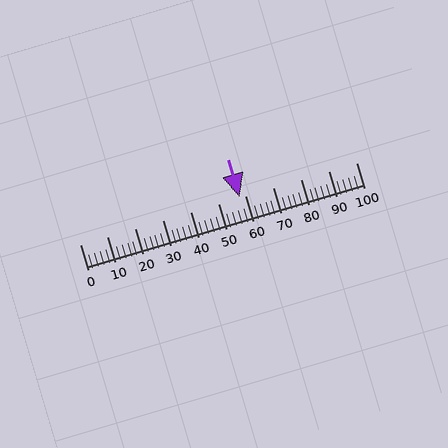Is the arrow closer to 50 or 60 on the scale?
The arrow is closer to 60.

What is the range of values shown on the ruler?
The ruler shows values from 0 to 100.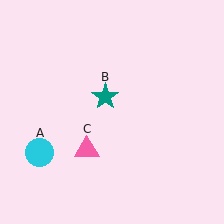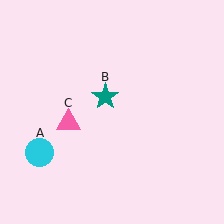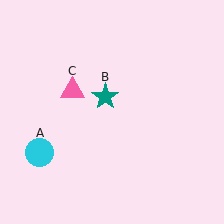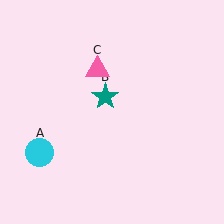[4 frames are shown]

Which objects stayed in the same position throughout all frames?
Cyan circle (object A) and teal star (object B) remained stationary.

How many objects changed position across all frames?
1 object changed position: pink triangle (object C).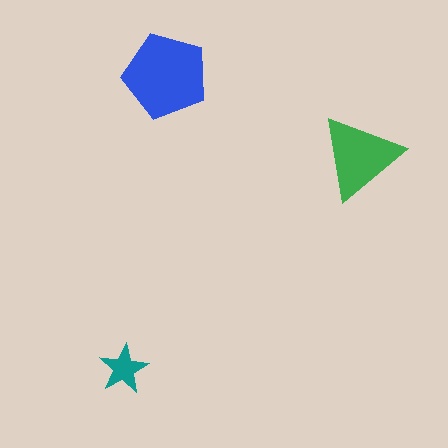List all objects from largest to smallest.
The blue pentagon, the green triangle, the teal star.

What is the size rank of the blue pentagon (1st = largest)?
1st.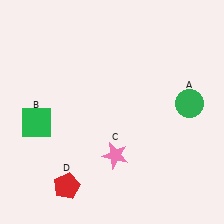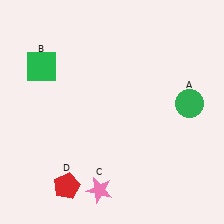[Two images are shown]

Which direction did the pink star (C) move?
The pink star (C) moved down.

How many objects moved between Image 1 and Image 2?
2 objects moved between the two images.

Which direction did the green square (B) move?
The green square (B) moved up.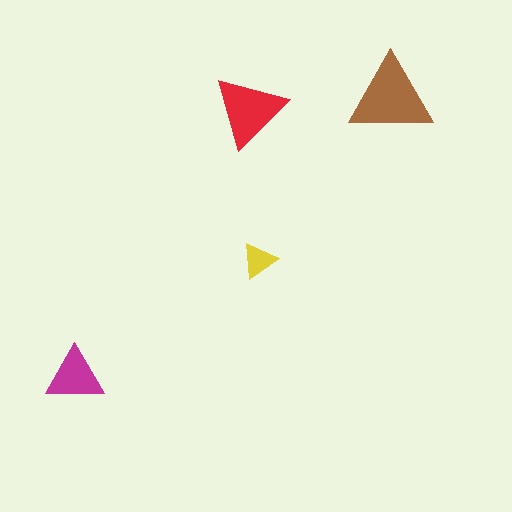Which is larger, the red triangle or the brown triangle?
The brown one.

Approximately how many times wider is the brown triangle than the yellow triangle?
About 2.5 times wider.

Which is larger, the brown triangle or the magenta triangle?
The brown one.